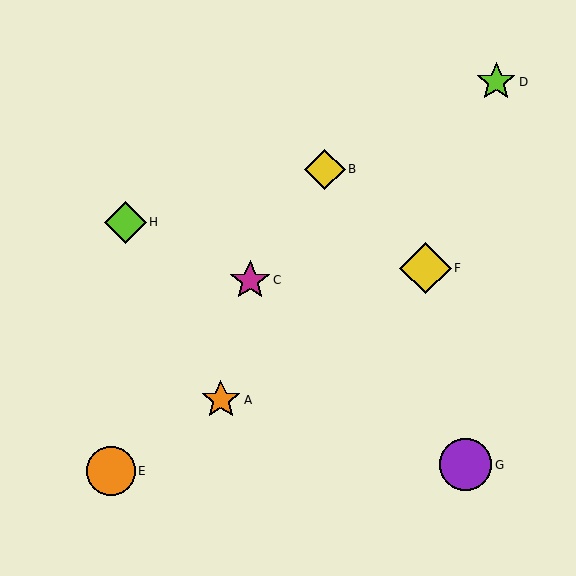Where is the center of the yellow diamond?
The center of the yellow diamond is at (425, 268).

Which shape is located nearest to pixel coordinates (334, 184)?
The yellow diamond (labeled B) at (325, 169) is nearest to that location.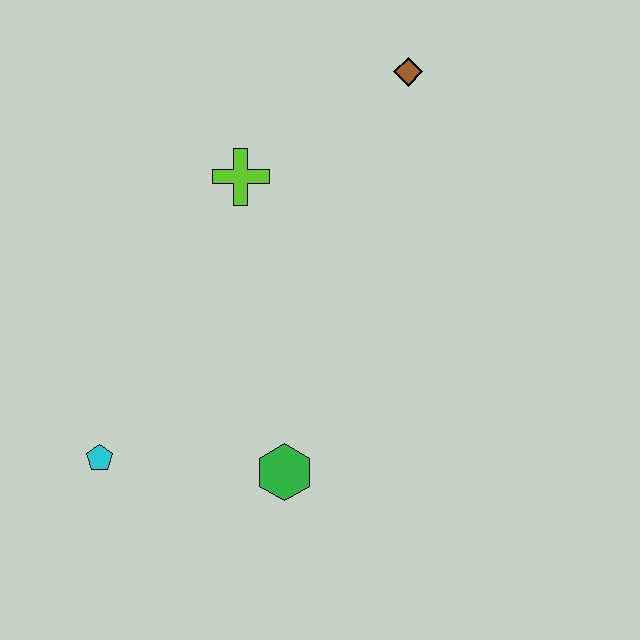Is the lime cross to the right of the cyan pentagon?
Yes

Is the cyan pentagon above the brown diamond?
No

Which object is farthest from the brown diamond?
The cyan pentagon is farthest from the brown diamond.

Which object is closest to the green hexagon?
The cyan pentagon is closest to the green hexagon.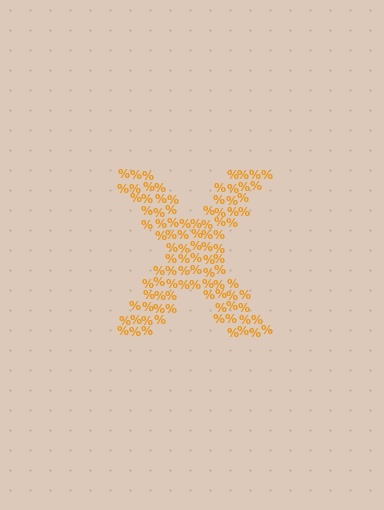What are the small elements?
The small elements are percent signs.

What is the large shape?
The large shape is the letter X.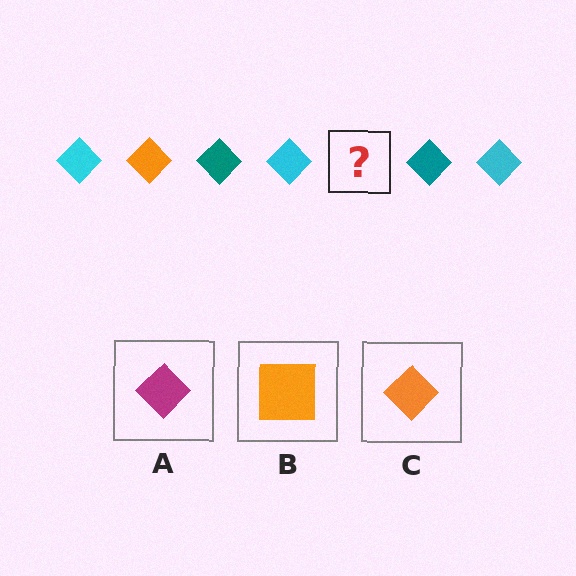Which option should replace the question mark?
Option C.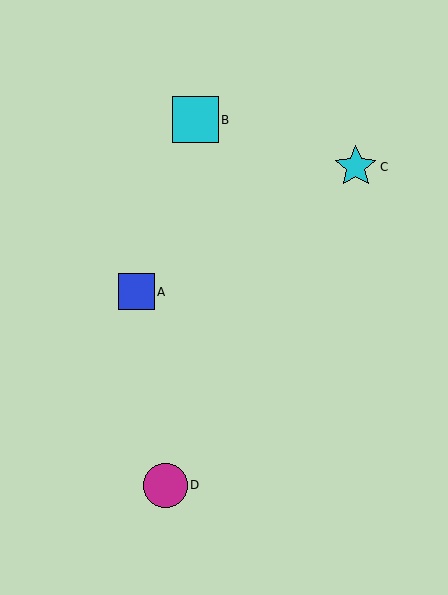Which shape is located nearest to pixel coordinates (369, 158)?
The cyan star (labeled C) at (356, 167) is nearest to that location.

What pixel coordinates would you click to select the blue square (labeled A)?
Click at (137, 292) to select the blue square A.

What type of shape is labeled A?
Shape A is a blue square.